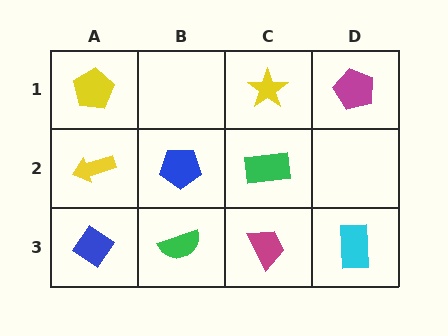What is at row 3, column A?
A blue diamond.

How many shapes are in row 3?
4 shapes.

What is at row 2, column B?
A blue pentagon.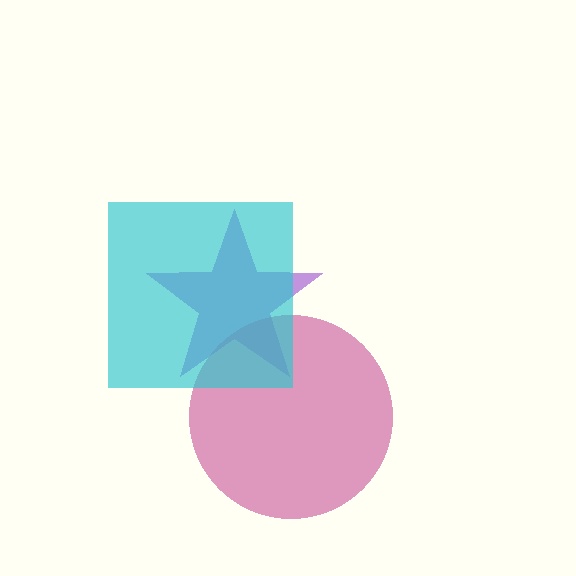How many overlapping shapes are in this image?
There are 3 overlapping shapes in the image.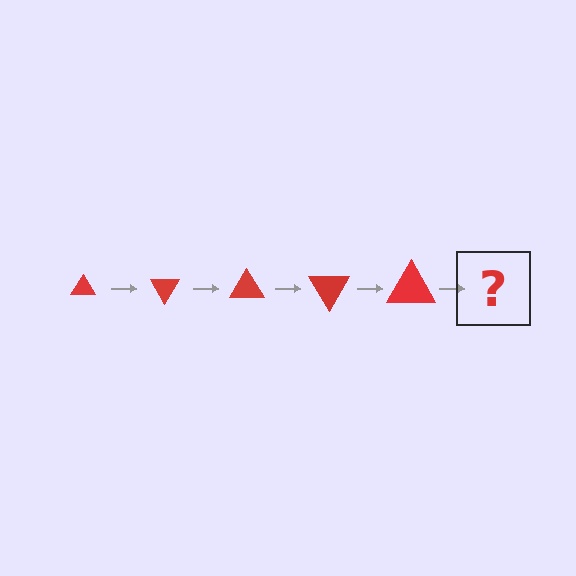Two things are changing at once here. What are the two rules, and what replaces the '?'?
The two rules are that the triangle grows larger each step and it rotates 60 degrees each step. The '?' should be a triangle, larger than the previous one and rotated 300 degrees from the start.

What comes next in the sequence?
The next element should be a triangle, larger than the previous one and rotated 300 degrees from the start.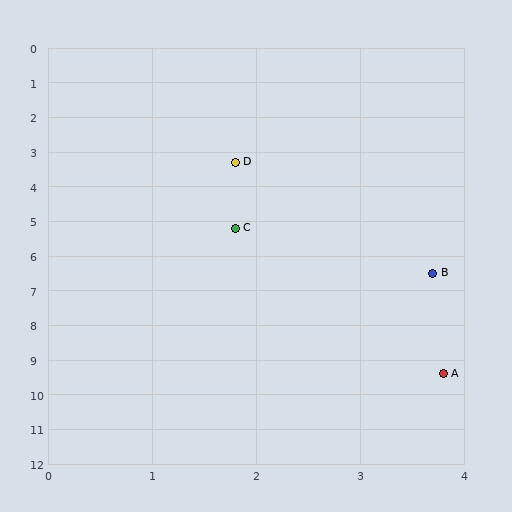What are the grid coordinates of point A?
Point A is at approximately (3.8, 9.4).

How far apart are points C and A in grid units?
Points C and A are about 4.7 grid units apart.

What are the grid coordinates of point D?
Point D is at approximately (1.8, 3.3).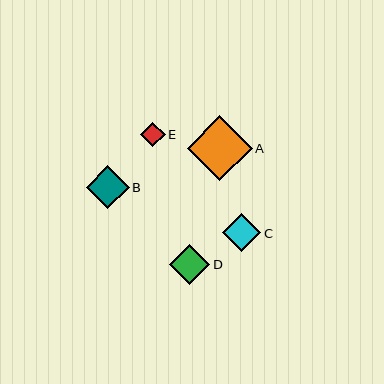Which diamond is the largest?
Diamond A is the largest with a size of approximately 65 pixels.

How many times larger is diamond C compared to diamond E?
Diamond C is approximately 1.6 times the size of diamond E.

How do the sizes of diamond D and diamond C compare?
Diamond D and diamond C are approximately the same size.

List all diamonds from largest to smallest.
From largest to smallest: A, B, D, C, E.